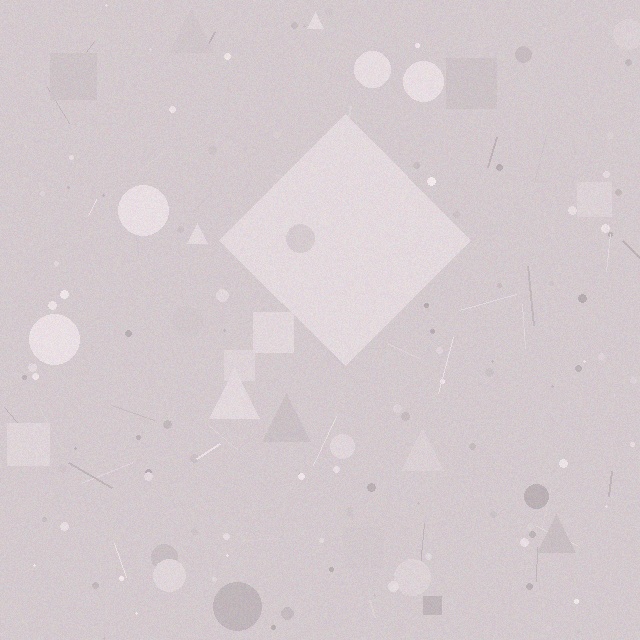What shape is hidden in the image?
A diamond is hidden in the image.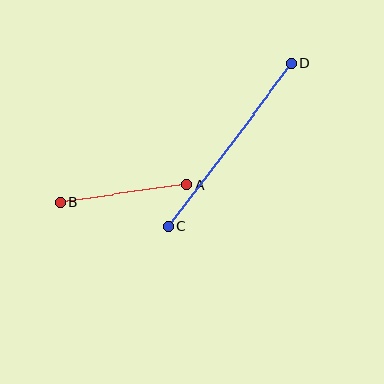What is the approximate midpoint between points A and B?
The midpoint is at approximately (124, 193) pixels.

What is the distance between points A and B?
The distance is approximately 128 pixels.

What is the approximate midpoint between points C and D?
The midpoint is at approximately (230, 145) pixels.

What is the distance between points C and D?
The distance is approximately 204 pixels.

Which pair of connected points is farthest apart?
Points C and D are farthest apart.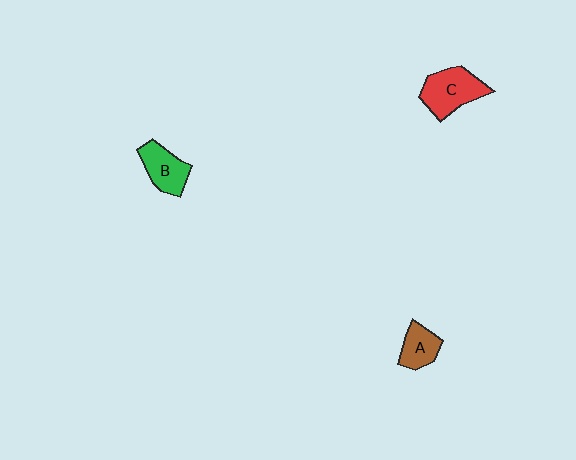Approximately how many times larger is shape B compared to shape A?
Approximately 1.3 times.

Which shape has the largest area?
Shape C (red).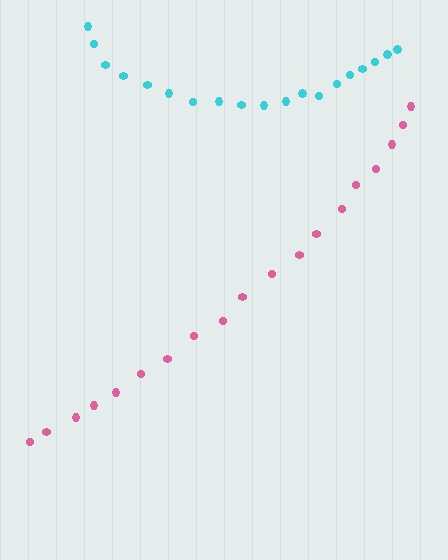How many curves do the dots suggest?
There are 2 distinct paths.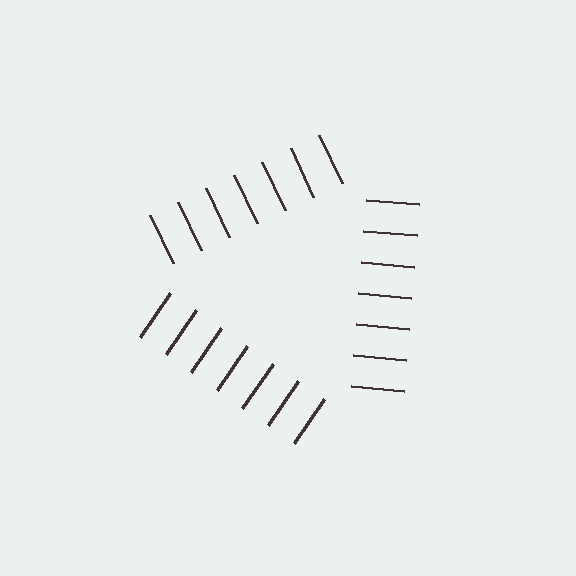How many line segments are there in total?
21 — 7 along each of the 3 edges.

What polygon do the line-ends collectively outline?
An illusory triangle — the line segments terminate on its edges but no continuous stroke is drawn.